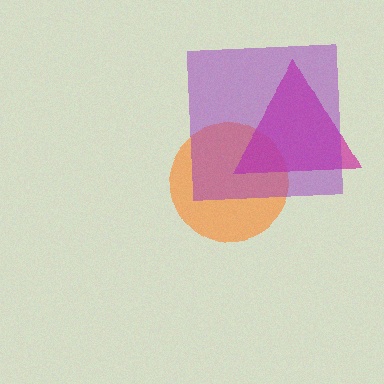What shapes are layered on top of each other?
The layered shapes are: an orange circle, a magenta triangle, a purple square.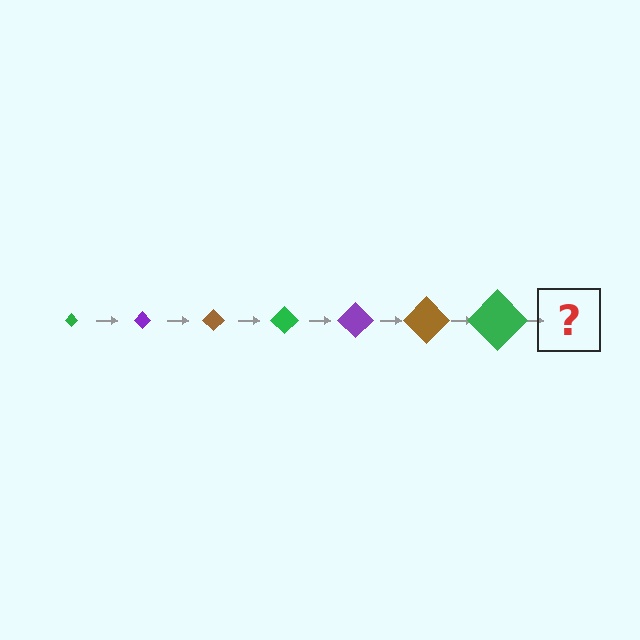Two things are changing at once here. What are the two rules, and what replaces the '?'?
The two rules are that the diamond grows larger each step and the color cycles through green, purple, and brown. The '?' should be a purple diamond, larger than the previous one.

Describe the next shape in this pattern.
It should be a purple diamond, larger than the previous one.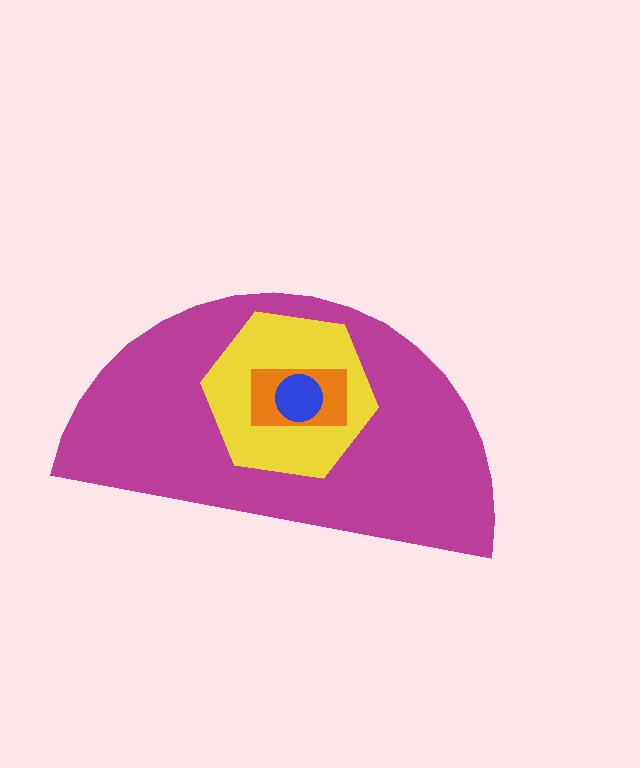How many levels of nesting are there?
4.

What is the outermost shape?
The magenta semicircle.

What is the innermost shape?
The blue circle.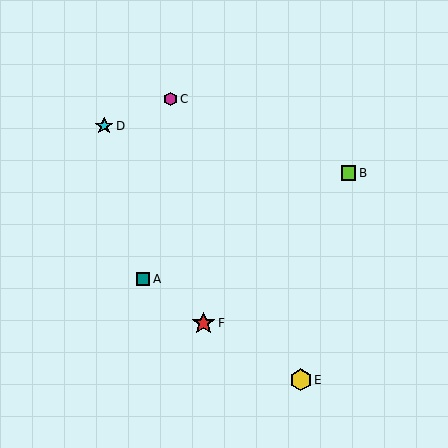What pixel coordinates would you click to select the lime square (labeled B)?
Click at (349, 173) to select the lime square B.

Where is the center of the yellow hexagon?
The center of the yellow hexagon is at (301, 380).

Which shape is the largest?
The red star (labeled F) is the largest.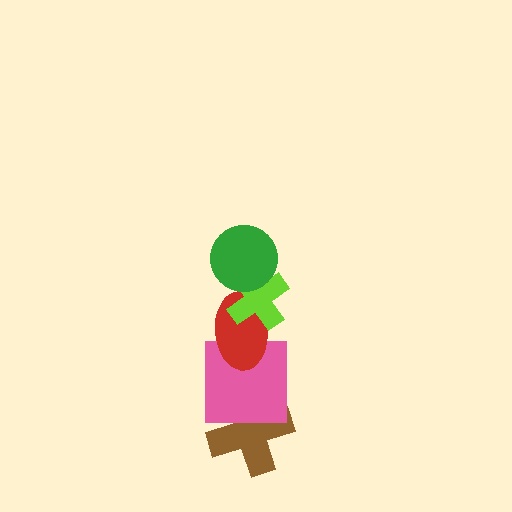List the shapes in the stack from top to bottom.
From top to bottom: the green circle, the lime cross, the red ellipse, the pink square, the brown cross.